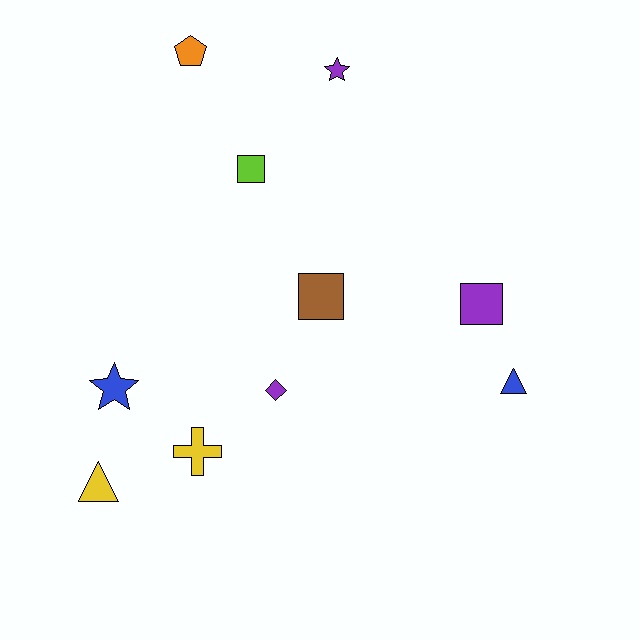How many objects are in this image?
There are 10 objects.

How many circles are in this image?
There are no circles.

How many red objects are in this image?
There are no red objects.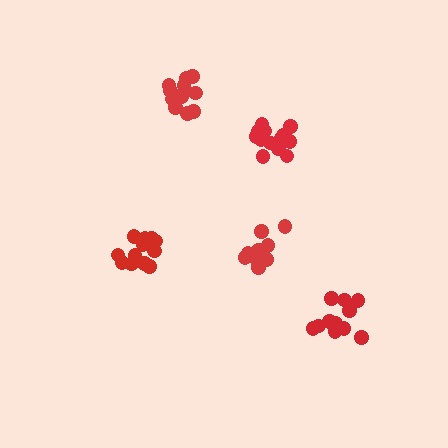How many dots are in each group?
Group 1: 13 dots, Group 2: 15 dots, Group 3: 9 dots, Group 4: 11 dots, Group 5: 12 dots (60 total).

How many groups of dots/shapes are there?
There are 5 groups.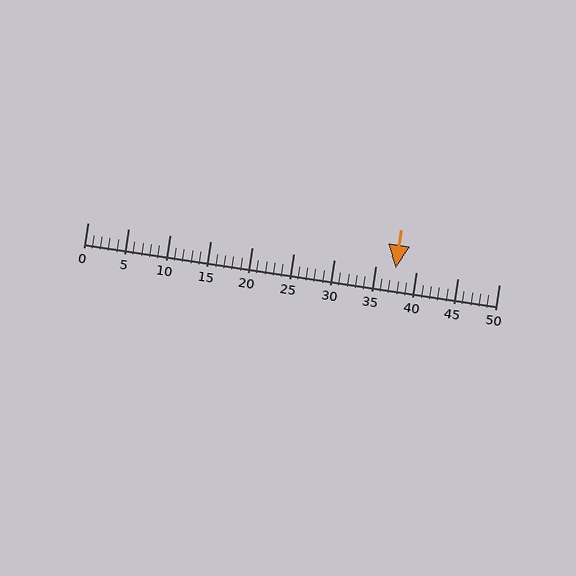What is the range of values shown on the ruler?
The ruler shows values from 0 to 50.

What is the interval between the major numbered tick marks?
The major tick marks are spaced 5 units apart.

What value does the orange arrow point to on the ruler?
The orange arrow points to approximately 37.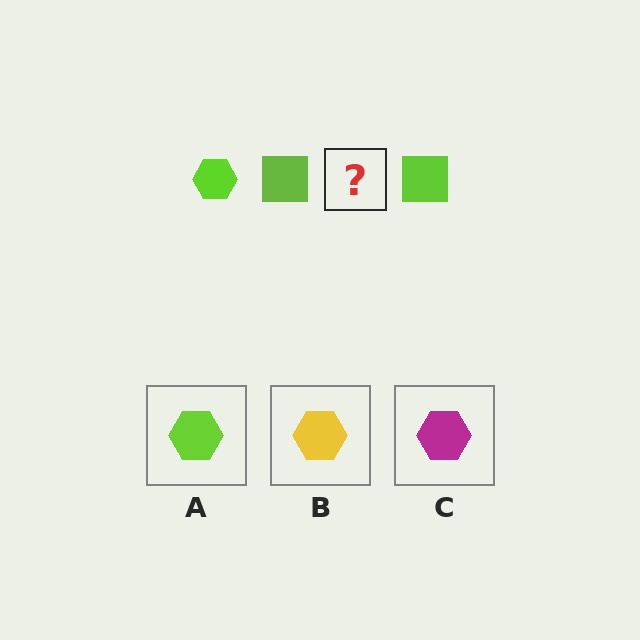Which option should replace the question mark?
Option A.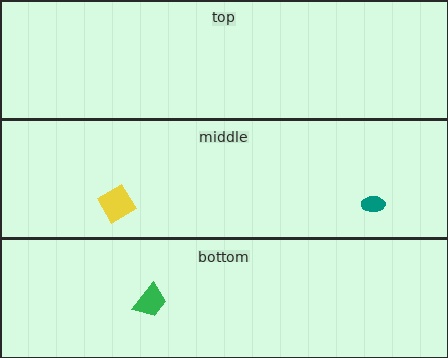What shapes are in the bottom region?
The green trapezoid.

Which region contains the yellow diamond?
The middle region.